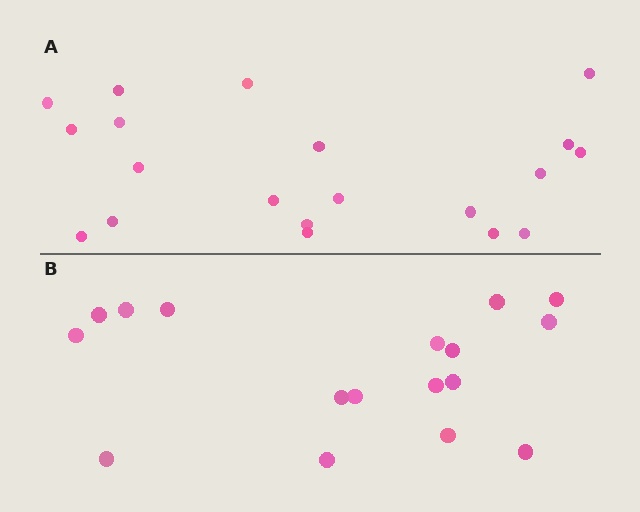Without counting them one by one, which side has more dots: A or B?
Region A (the top region) has more dots.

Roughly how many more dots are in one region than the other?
Region A has just a few more — roughly 2 or 3 more dots than region B.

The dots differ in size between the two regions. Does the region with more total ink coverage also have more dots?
No. Region B has more total ink coverage because its dots are larger, but region A actually contains more individual dots. Total area can be misleading — the number of items is what matters here.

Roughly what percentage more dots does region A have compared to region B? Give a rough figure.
About 20% more.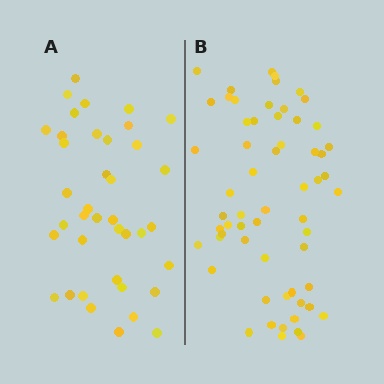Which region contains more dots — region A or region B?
Region B (the right region) has more dots.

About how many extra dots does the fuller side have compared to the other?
Region B has approximately 20 more dots than region A.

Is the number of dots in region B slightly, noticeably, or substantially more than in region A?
Region B has substantially more. The ratio is roughly 1.5 to 1.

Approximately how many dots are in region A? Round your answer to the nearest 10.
About 40 dots. (The exact count is 39, which rounds to 40.)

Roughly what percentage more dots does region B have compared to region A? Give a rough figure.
About 55% more.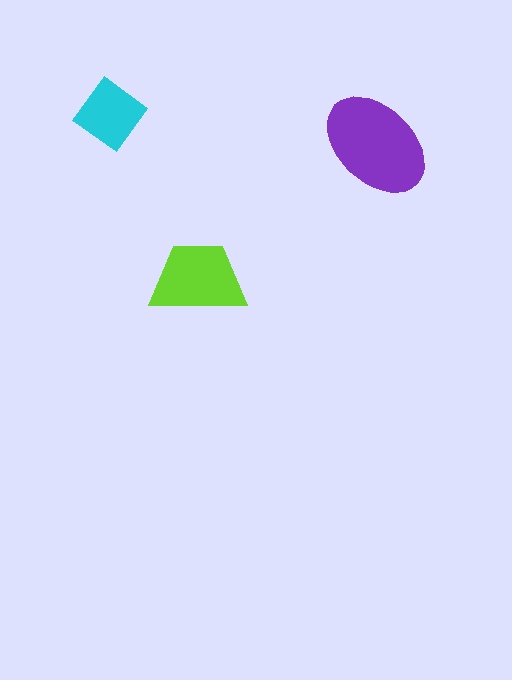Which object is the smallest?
The cyan diamond.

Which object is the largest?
The purple ellipse.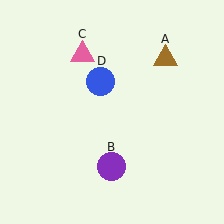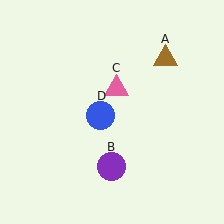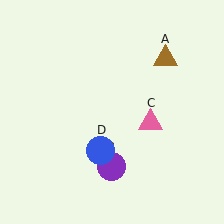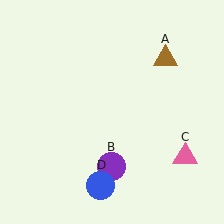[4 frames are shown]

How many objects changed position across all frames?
2 objects changed position: pink triangle (object C), blue circle (object D).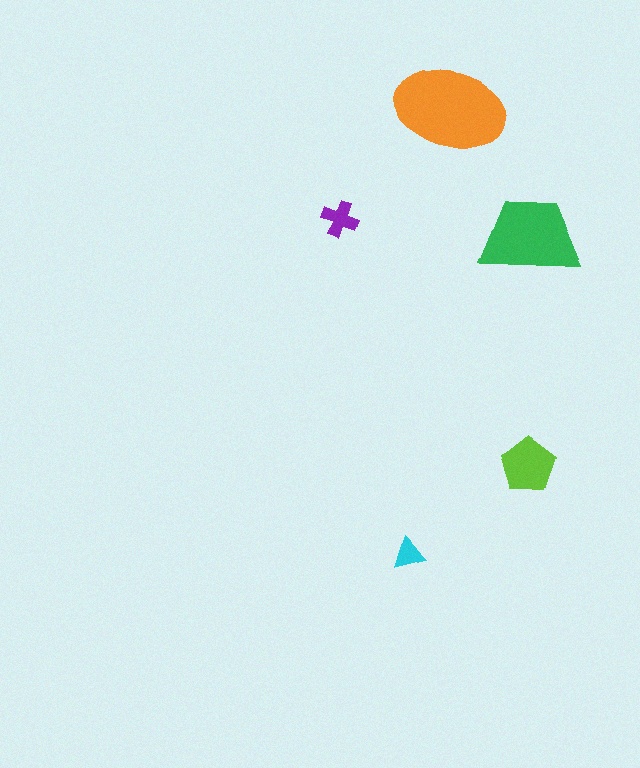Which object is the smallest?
The cyan triangle.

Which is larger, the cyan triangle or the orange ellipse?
The orange ellipse.